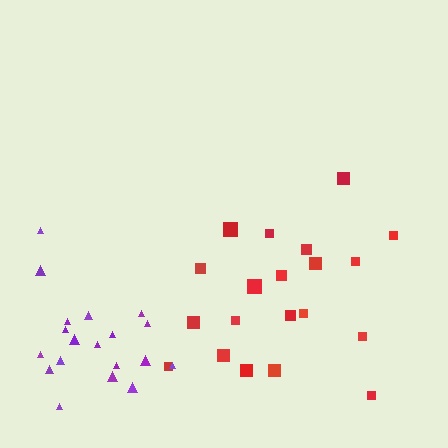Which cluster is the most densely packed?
Purple.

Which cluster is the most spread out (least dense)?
Red.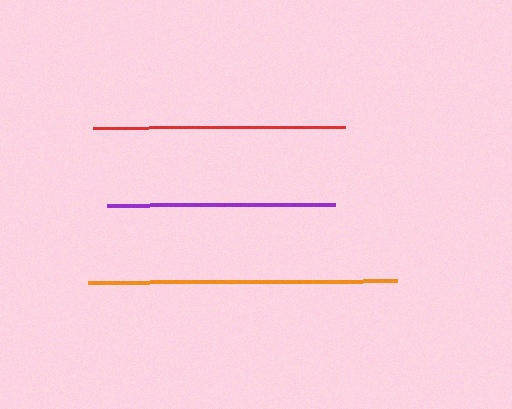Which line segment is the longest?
The orange line is the longest at approximately 309 pixels.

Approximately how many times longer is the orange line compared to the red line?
The orange line is approximately 1.2 times the length of the red line.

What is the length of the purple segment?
The purple segment is approximately 229 pixels long.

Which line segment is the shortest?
The purple line is the shortest at approximately 229 pixels.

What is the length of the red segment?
The red segment is approximately 253 pixels long.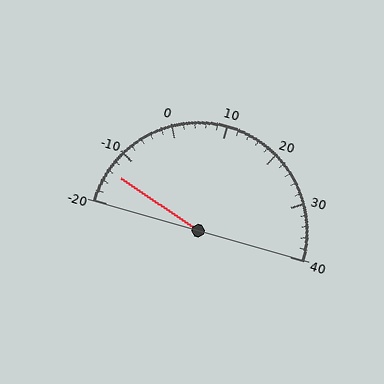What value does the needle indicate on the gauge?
The needle indicates approximately -14.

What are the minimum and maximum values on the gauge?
The gauge ranges from -20 to 40.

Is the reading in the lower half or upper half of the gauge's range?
The reading is in the lower half of the range (-20 to 40).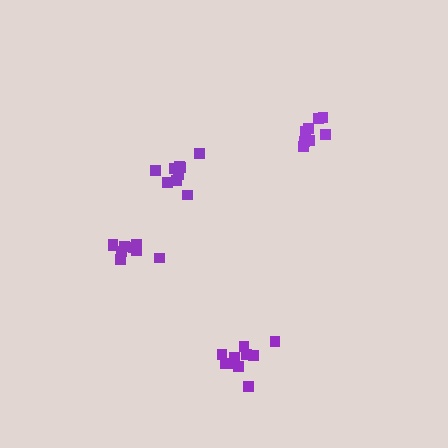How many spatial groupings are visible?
There are 4 spatial groupings.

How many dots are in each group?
Group 1: 10 dots, Group 2: 9 dots, Group 3: 11 dots, Group 4: 10 dots (40 total).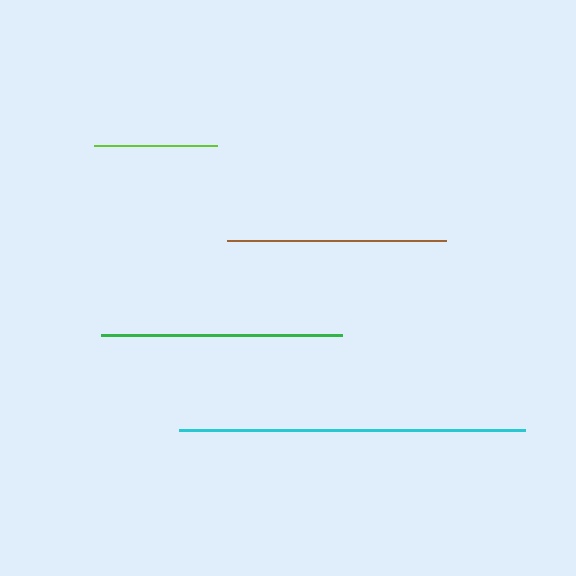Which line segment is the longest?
The cyan line is the longest at approximately 346 pixels.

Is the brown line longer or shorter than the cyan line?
The cyan line is longer than the brown line.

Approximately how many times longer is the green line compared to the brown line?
The green line is approximately 1.1 times the length of the brown line.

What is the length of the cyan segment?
The cyan segment is approximately 346 pixels long.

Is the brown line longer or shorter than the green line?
The green line is longer than the brown line.